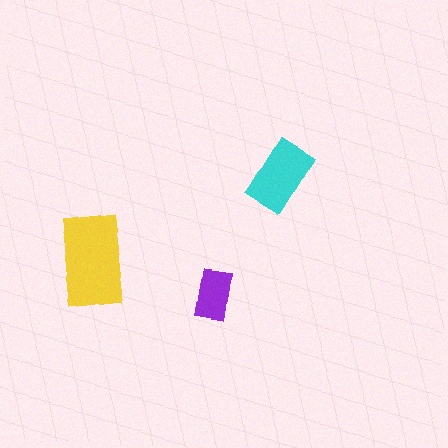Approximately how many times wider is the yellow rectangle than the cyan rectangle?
About 1.5 times wider.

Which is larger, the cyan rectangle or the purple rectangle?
The cyan one.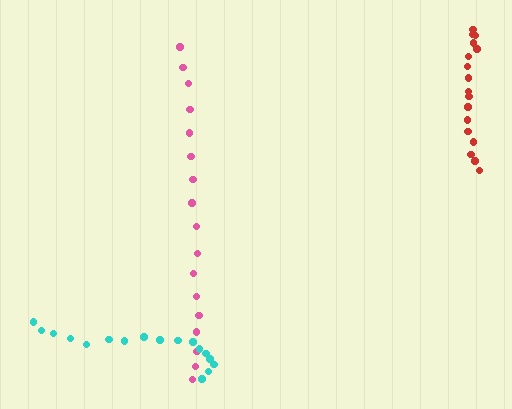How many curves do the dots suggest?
There are 3 distinct paths.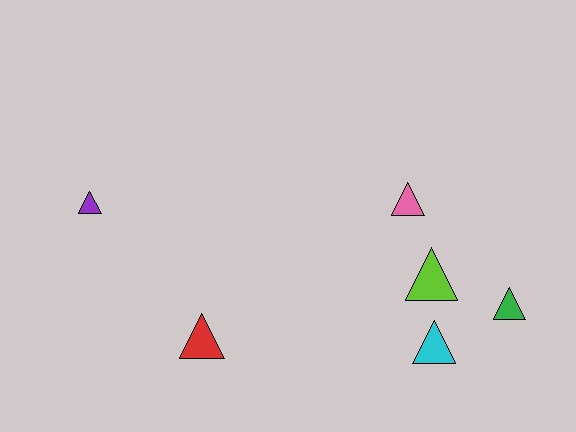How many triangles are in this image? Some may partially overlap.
There are 6 triangles.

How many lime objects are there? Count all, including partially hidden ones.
There is 1 lime object.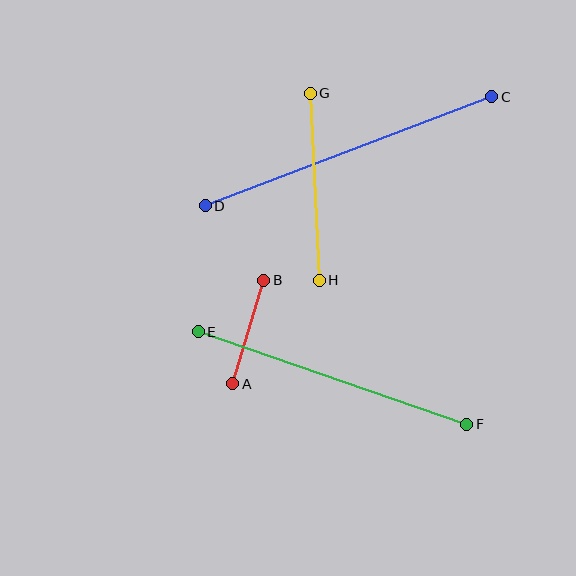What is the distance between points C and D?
The distance is approximately 307 pixels.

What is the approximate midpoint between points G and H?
The midpoint is at approximately (315, 187) pixels.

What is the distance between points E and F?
The distance is approximately 284 pixels.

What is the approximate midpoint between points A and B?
The midpoint is at approximately (248, 332) pixels.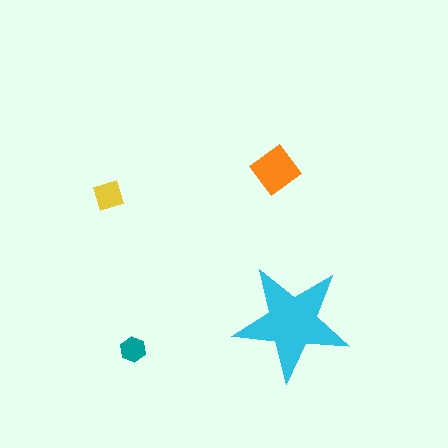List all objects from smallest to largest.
The teal hexagon, the yellow diamond, the orange diamond, the cyan star.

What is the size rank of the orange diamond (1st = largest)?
2nd.